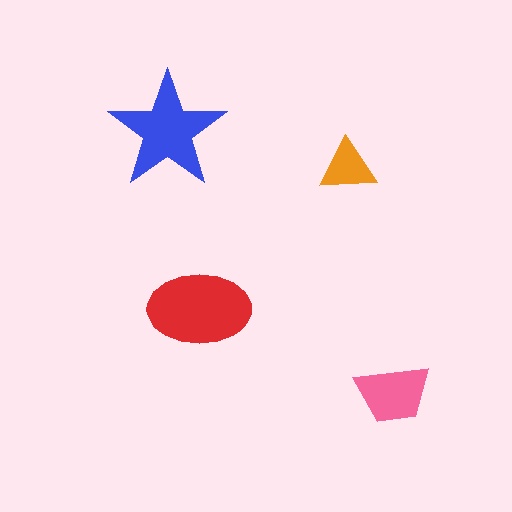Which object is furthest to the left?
The blue star is leftmost.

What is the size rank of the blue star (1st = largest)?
2nd.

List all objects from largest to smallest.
The red ellipse, the blue star, the pink trapezoid, the orange triangle.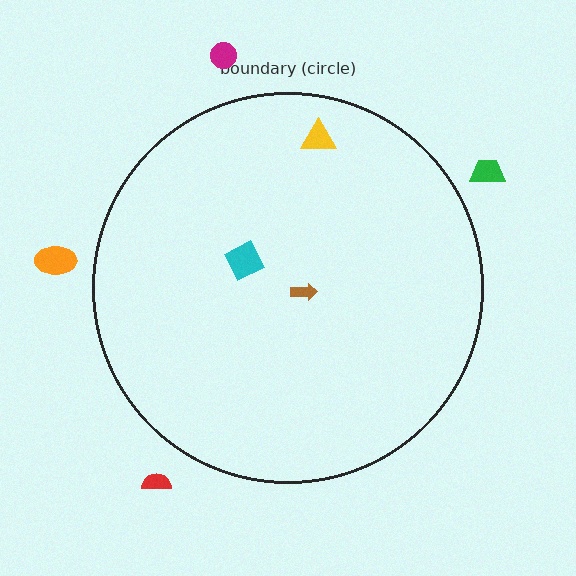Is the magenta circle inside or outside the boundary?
Outside.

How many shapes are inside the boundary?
3 inside, 4 outside.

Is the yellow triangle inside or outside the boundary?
Inside.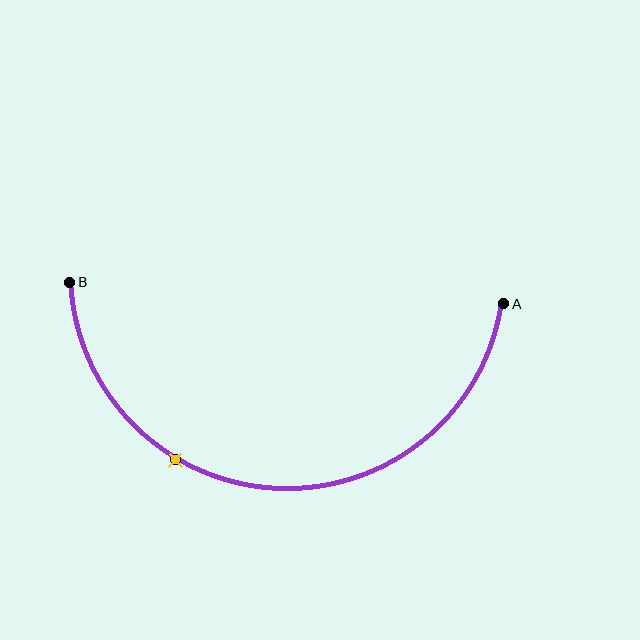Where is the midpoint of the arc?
The arc midpoint is the point on the curve farthest from the straight line joining A and B. It sits below that line.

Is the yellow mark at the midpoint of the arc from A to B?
No. The yellow mark lies on the arc but is closer to endpoint B. The arc midpoint would be at the point on the curve equidistant along the arc from both A and B.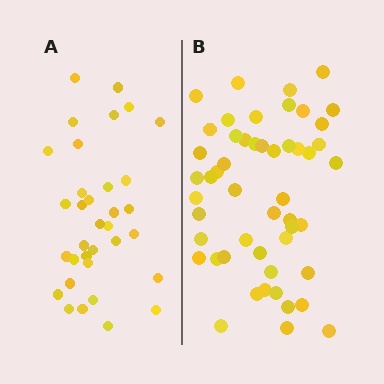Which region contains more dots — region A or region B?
Region B (the right region) has more dots.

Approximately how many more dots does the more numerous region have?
Region B has approximately 15 more dots than region A.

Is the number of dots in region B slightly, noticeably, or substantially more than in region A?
Region B has substantially more. The ratio is roughly 1.5 to 1.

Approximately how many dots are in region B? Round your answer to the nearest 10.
About 50 dots. (The exact count is 51, which rounds to 50.)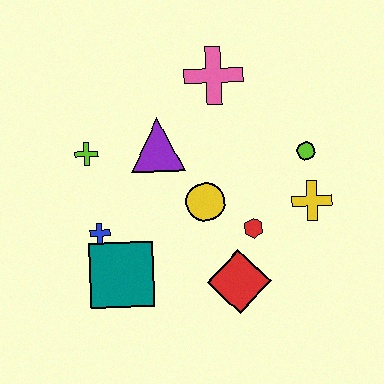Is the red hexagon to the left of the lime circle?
Yes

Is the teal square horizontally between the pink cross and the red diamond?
No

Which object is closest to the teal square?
The blue cross is closest to the teal square.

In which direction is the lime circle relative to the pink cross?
The lime circle is to the right of the pink cross.